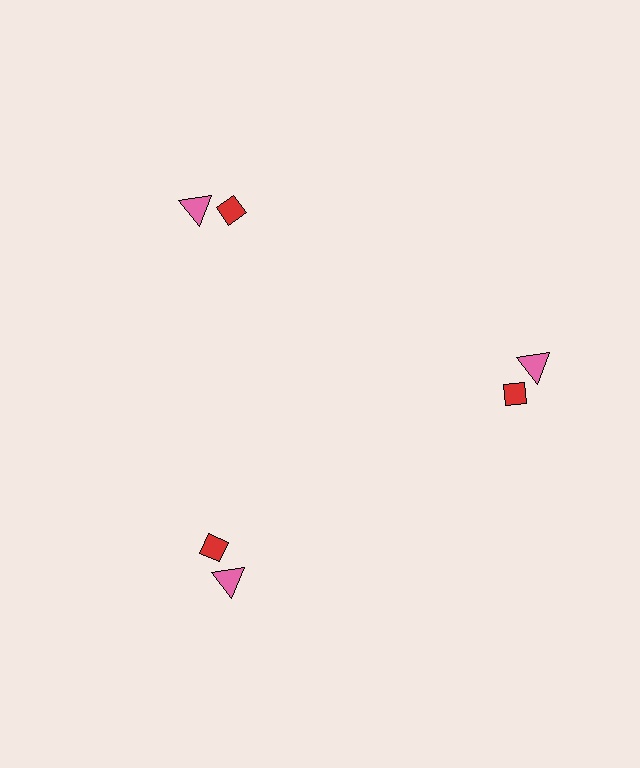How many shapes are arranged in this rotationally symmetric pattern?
There are 6 shapes, arranged in 3 groups of 2.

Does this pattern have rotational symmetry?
Yes, this pattern has 3-fold rotational symmetry. It looks the same after rotating 120 degrees around the center.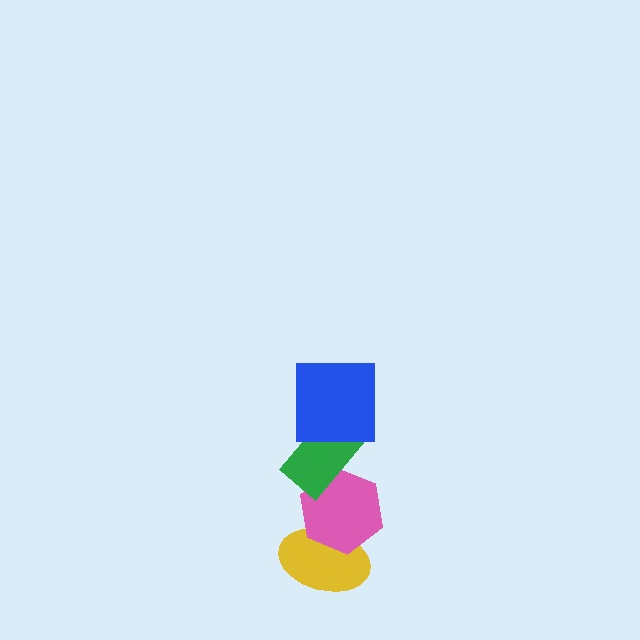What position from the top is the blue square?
The blue square is 1st from the top.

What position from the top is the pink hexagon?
The pink hexagon is 3rd from the top.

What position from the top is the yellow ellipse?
The yellow ellipse is 4th from the top.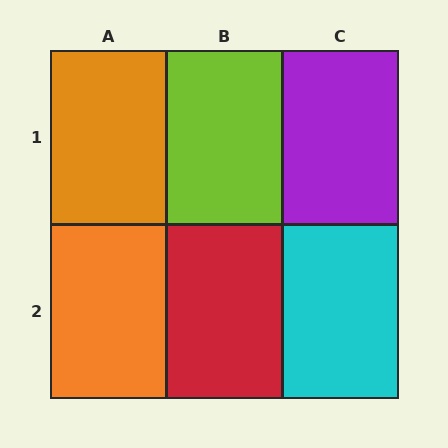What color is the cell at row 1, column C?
Purple.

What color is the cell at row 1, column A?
Orange.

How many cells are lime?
1 cell is lime.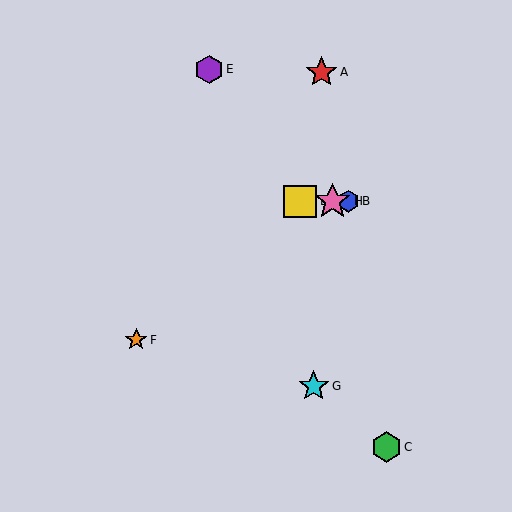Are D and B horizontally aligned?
Yes, both are at y≈201.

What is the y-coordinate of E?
Object E is at y≈70.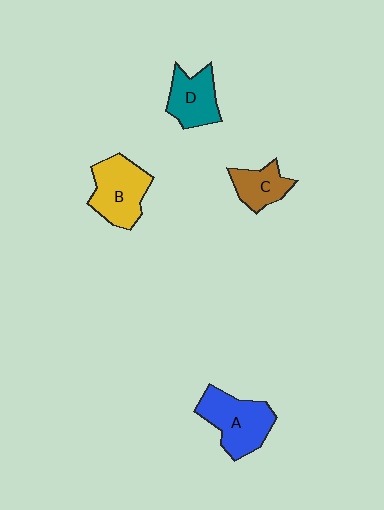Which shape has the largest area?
Shape A (blue).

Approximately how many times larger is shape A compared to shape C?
Approximately 1.7 times.